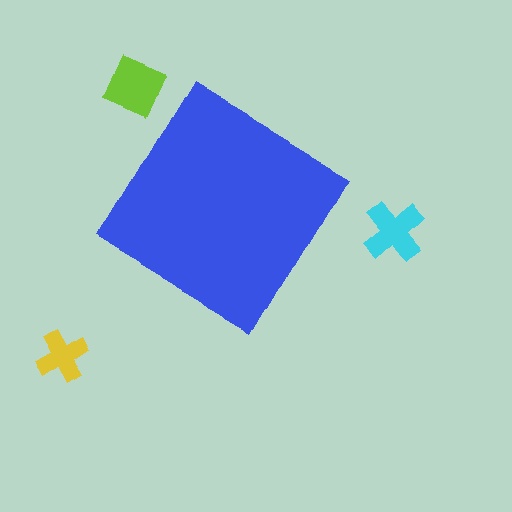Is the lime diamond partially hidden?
No, the lime diamond is fully visible.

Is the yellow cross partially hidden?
No, the yellow cross is fully visible.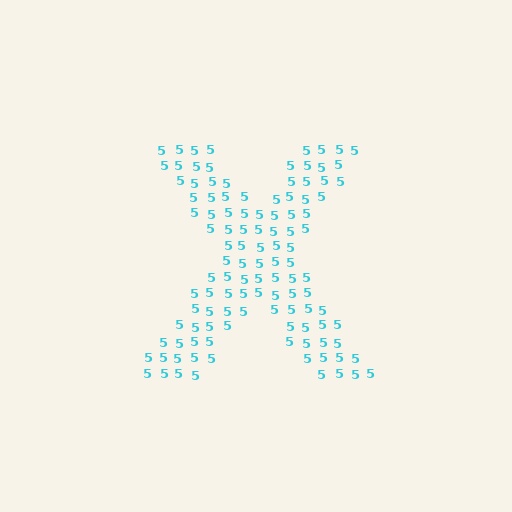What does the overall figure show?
The overall figure shows the letter X.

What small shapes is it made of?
It is made of small digit 5's.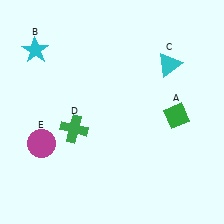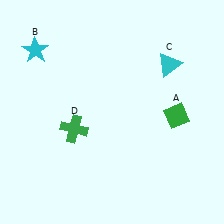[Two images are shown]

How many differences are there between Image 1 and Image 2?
There is 1 difference between the two images.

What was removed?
The magenta circle (E) was removed in Image 2.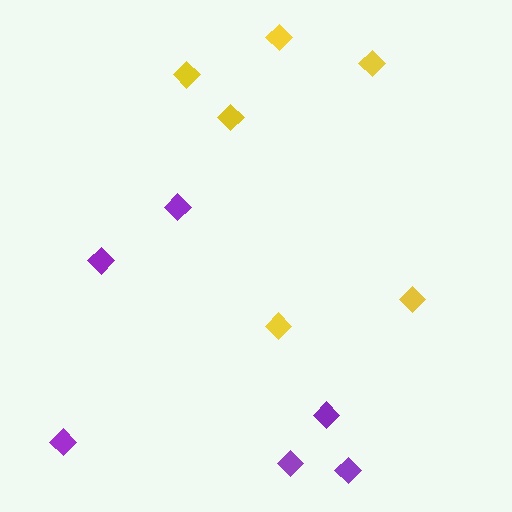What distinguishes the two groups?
There are 2 groups: one group of purple diamonds (6) and one group of yellow diamonds (6).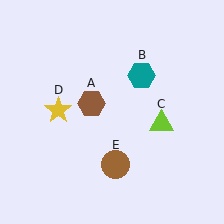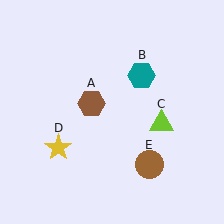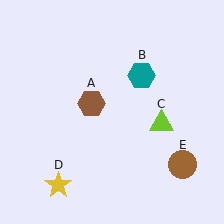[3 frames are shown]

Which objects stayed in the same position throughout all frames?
Brown hexagon (object A) and teal hexagon (object B) and lime triangle (object C) remained stationary.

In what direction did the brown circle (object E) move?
The brown circle (object E) moved right.